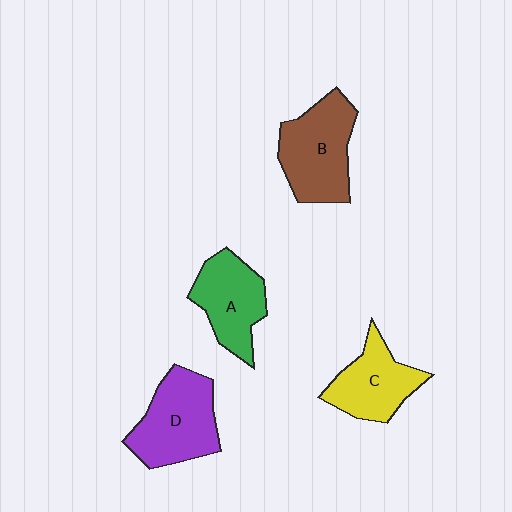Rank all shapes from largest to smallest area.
From largest to smallest: B (brown), D (purple), A (green), C (yellow).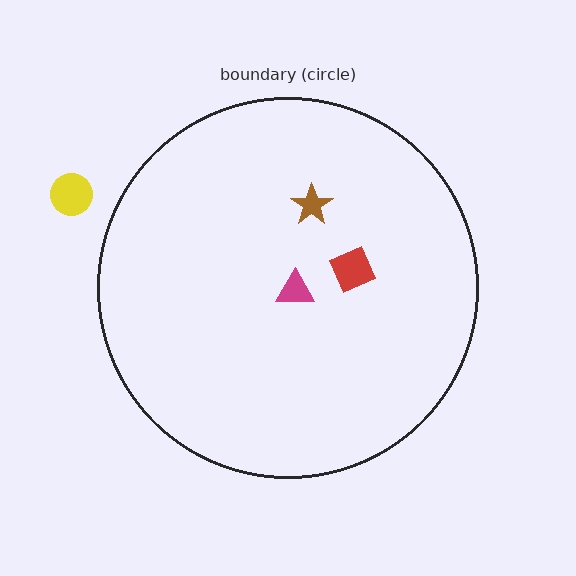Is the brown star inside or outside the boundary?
Inside.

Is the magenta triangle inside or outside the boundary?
Inside.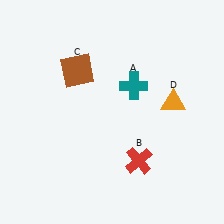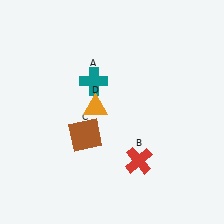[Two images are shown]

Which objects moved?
The objects that moved are: the teal cross (A), the brown square (C), the orange triangle (D).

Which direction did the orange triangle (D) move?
The orange triangle (D) moved left.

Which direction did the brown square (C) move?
The brown square (C) moved down.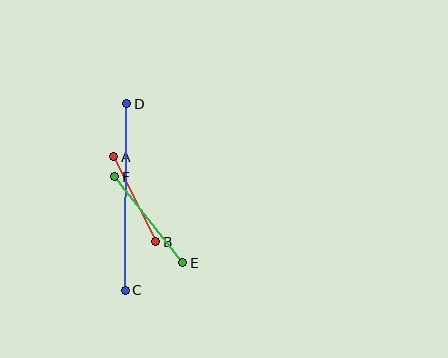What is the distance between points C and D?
The distance is approximately 187 pixels.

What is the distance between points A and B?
The distance is approximately 95 pixels.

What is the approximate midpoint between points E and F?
The midpoint is at approximately (149, 220) pixels.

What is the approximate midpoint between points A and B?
The midpoint is at approximately (135, 199) pixels.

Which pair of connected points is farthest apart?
Points C and D are farthest apart.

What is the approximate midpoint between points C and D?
The midpoint is at approximately (126, 197) pixels.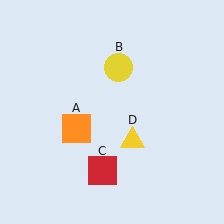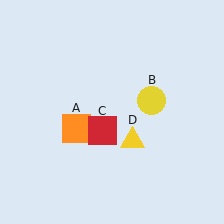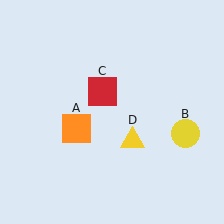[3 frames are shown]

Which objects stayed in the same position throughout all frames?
Orange square (object A) and yellow triangle (object D) remained stationary.